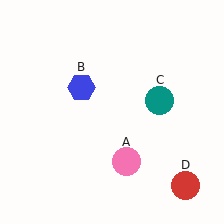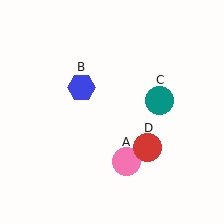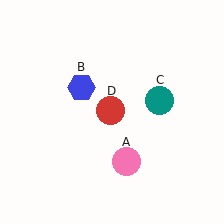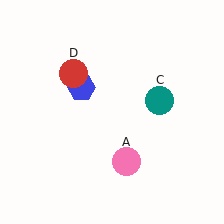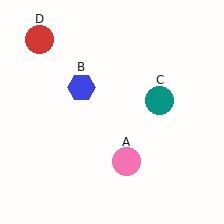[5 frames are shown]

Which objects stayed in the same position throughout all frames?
Pink circle (object A) and blue hexagon (object B) and teal circle (object C) remained stationary.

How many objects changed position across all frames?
1 object changed position: red circle (object D).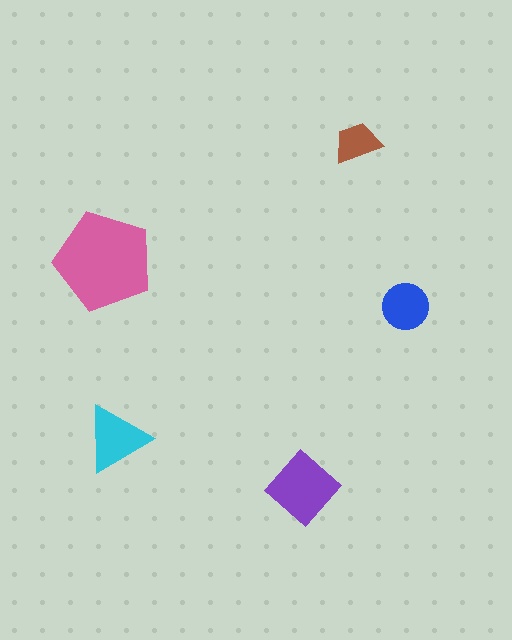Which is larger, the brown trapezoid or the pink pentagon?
The pink pentagon.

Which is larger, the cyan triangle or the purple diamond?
The purple diamond.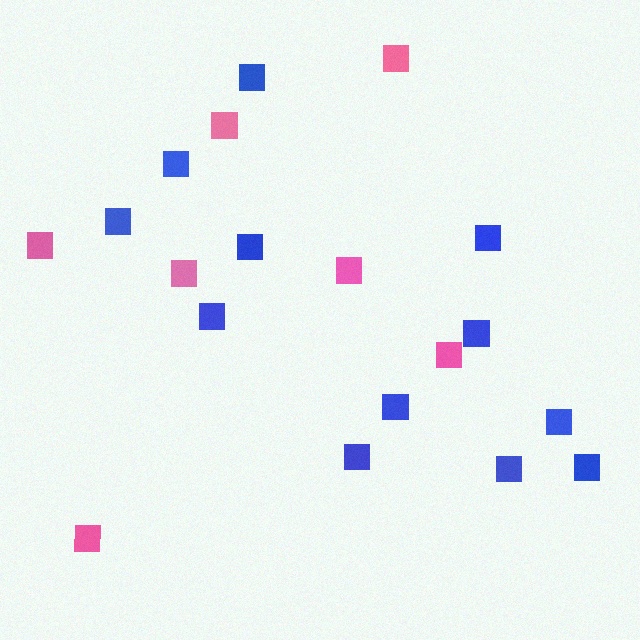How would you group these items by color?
There are 2 groups: one group of blue squares (12) and one group of pink squares (7).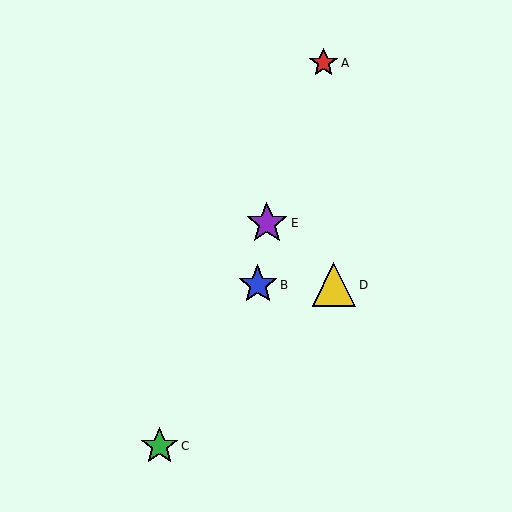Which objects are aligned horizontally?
Objects B, D are aligned horizontally.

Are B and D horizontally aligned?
Yes, both are at y≈285.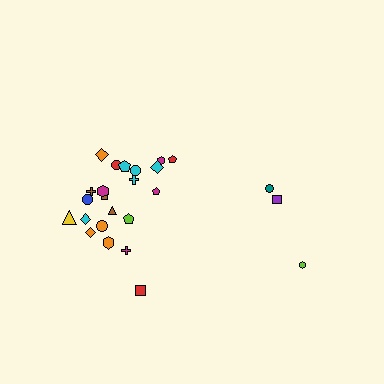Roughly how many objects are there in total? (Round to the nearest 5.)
Roughly 25 objects in total.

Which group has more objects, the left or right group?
The left group.